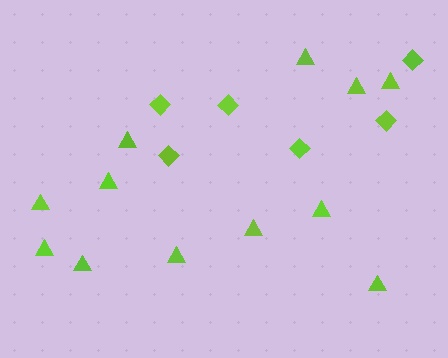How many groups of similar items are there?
There are 2 groups: one group of triangles (12) and one group of diamonds (6).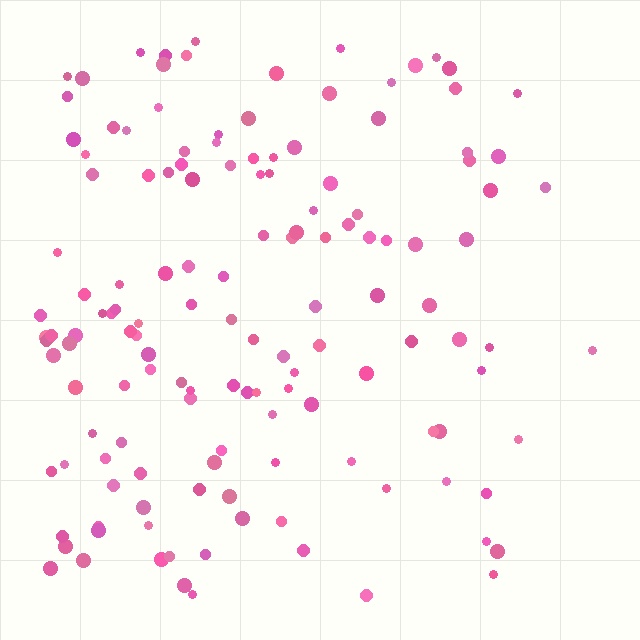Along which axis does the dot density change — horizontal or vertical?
Horizontal.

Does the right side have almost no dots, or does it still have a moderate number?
Still a moderate number, just noticeably fewer than the left.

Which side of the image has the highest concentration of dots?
The left.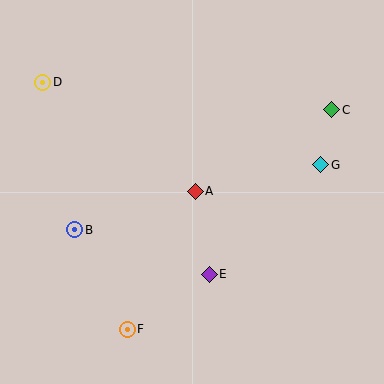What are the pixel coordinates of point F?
Point F is at (127, 329).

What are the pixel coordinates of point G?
Point G is at (321, 165).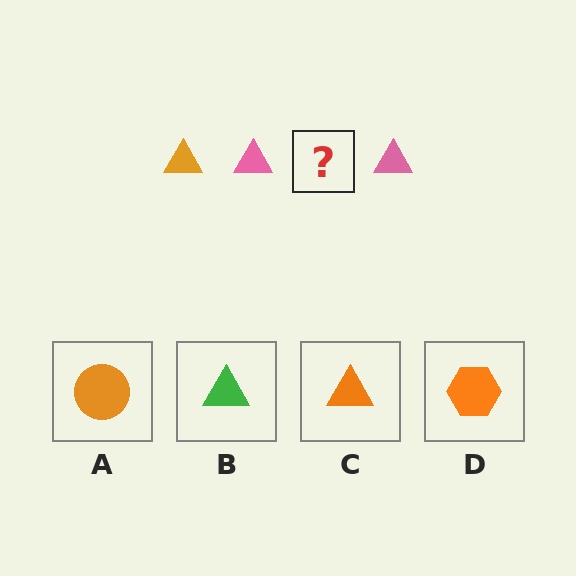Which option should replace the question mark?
Option C.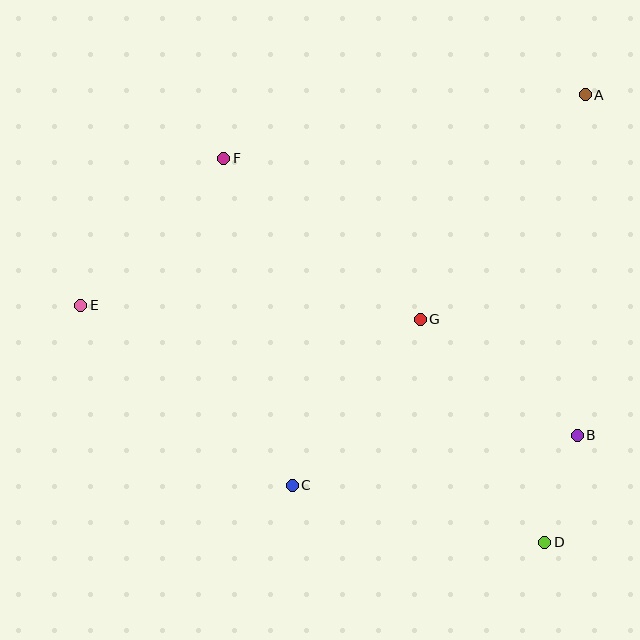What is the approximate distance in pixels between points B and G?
The distance between B and G is approximately 196 pixels.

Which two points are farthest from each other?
Points A and E are farthest from each other.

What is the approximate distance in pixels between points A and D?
The distance between A and D is approximately 450 pixels.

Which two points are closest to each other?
Points B and D are closest to each other.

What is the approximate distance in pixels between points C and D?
The distance between C and D is approximately 259 pixels.